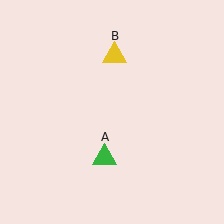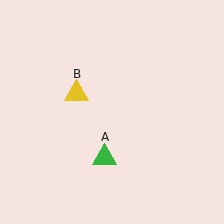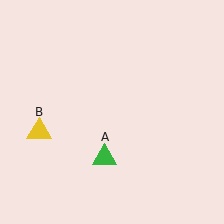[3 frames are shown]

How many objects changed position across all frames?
1 object changed position: yellow triangle (object B).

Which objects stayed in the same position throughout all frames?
Green triangle (object A) remained stationary.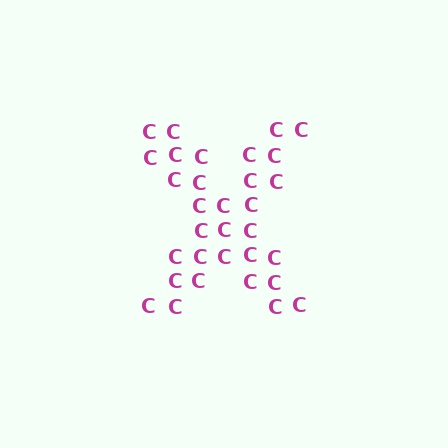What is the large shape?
The large shape is the letter X.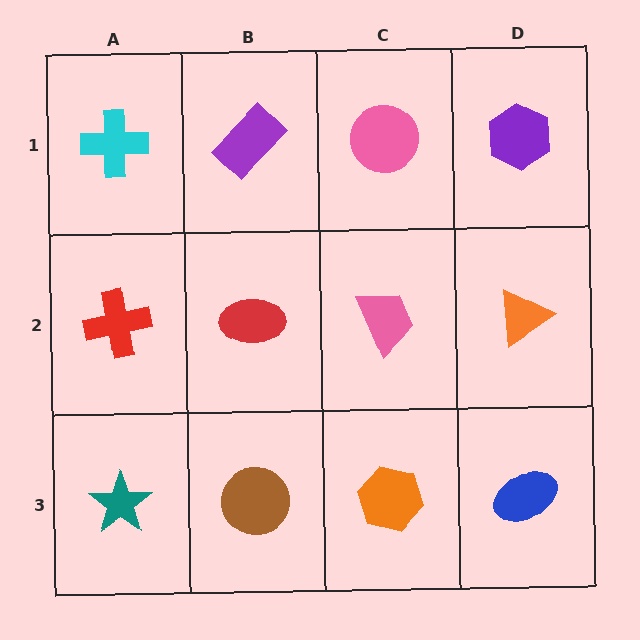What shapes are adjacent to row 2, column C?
A pink circle (row 1, column C), an orange hexagon (row 3, column C), a red ellipse (row 2, column B), an orange triangle (row 2, column D).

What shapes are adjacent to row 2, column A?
A cyan cross (row 1, column A), a teal star (row 3, column A), a red ellipse (row 2, column B).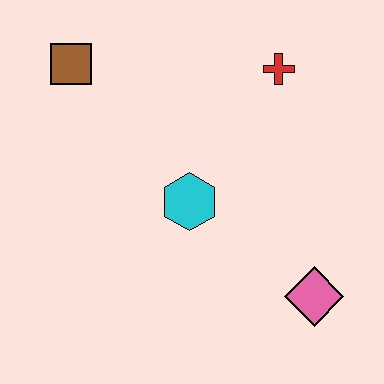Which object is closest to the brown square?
The cyan hexagon is closest to the brown square.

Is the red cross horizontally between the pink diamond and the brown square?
Yes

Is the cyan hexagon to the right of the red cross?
No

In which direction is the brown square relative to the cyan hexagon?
The brown square is above the cyan hexagon.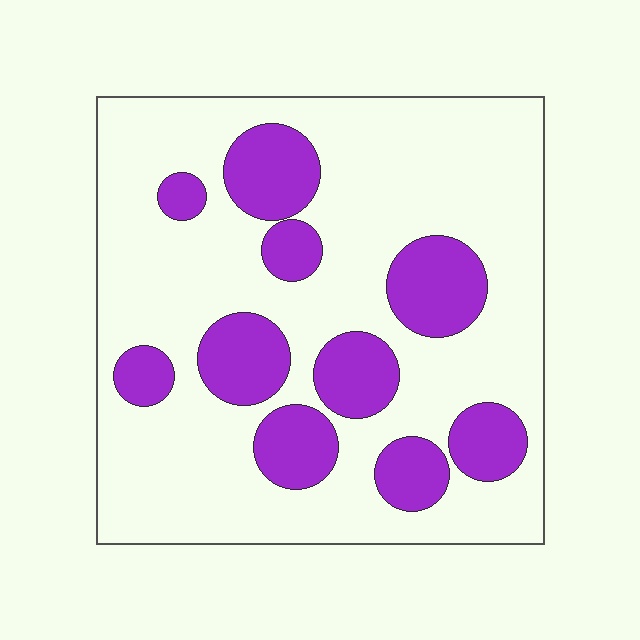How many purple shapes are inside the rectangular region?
10.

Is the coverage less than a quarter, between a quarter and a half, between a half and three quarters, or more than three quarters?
Between a quarter and a half.